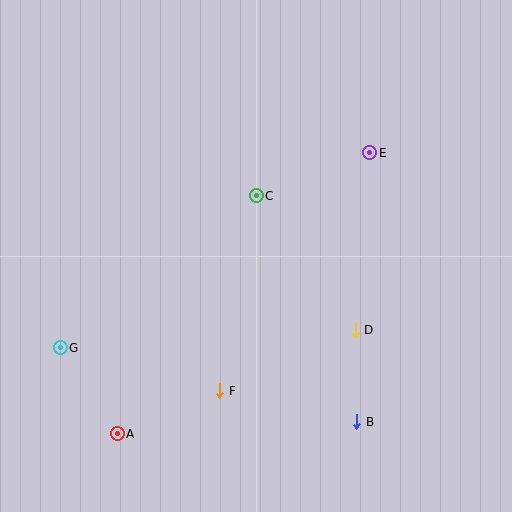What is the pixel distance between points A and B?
The distance between A and B is 239 pixels.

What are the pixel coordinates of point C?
Point C is at (256, 196).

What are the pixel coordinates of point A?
Point A is at (117, 434).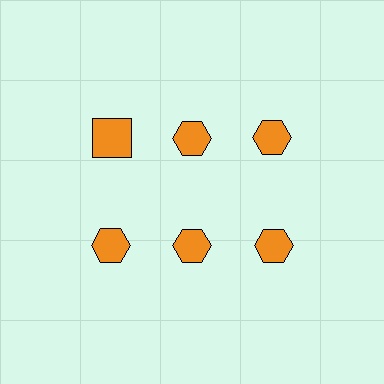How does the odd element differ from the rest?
It has a different shape: square instead of hexagon.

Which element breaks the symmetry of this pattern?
The orange square in the top row, leftmost column breaks the symmetry. All other shapes are orange hexagons.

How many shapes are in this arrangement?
There are 6 shapes arranged in a grid pattern.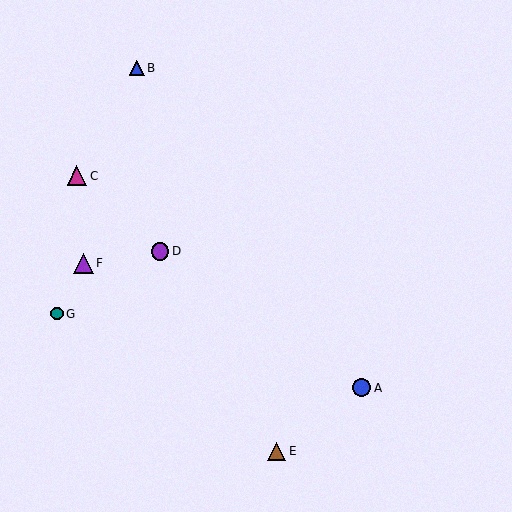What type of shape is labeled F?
Shape F is a purple triangle.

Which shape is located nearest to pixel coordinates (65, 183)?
The magenta triangle (labeled C) at (77, 176) is nearest to that location.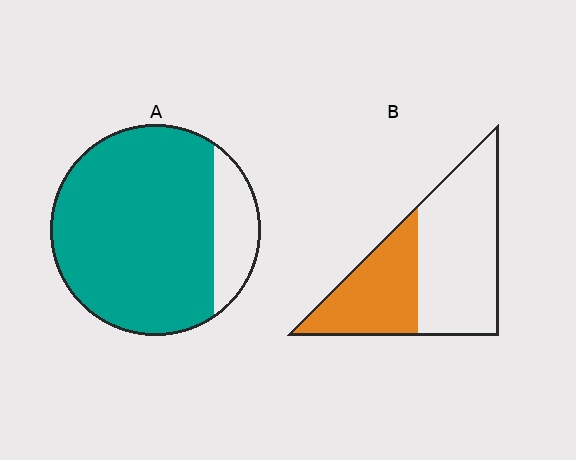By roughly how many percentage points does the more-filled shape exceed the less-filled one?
By roughly 45 percentage points (A over B).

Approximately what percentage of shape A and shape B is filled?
A is approximately 85% and B is approximately 40%.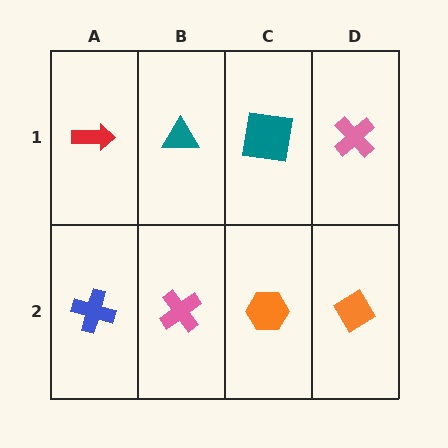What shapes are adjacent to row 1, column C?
An orange hexagon (row 2, column C), a teal triangle (row 1, column B), a pink cross (row 1, column D).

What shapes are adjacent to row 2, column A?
A red arrow (row 1, column A), a pink cross (row 2, column B).